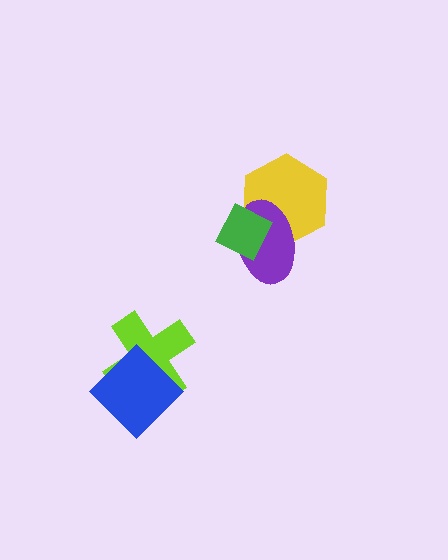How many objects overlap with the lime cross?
1 object overlaps with the lime cross.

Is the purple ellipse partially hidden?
Yes, it is partially covered by another shape.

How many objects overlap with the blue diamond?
1 object overlaps with the blue diamond.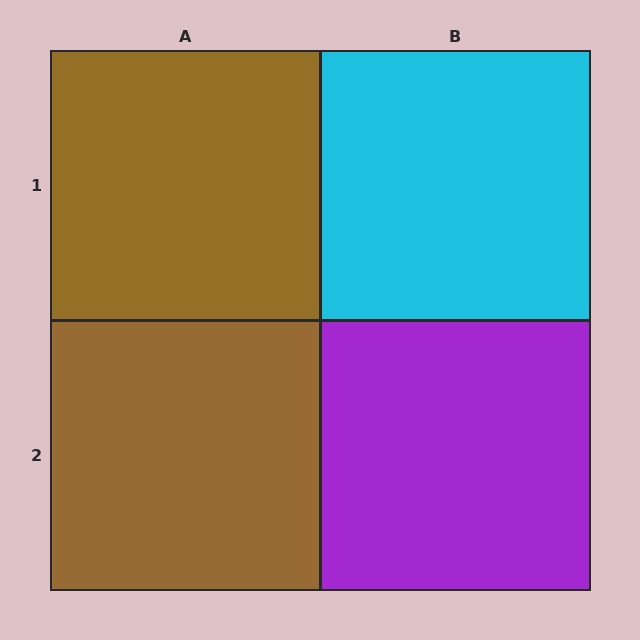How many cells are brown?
2 cells are brown.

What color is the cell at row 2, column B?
Purple.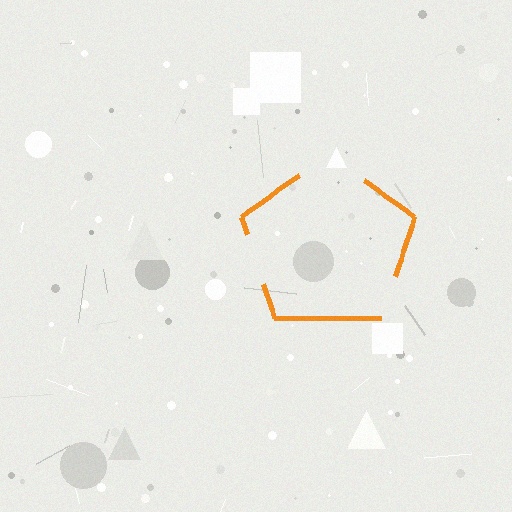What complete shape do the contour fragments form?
The contour fragments form a pentagon.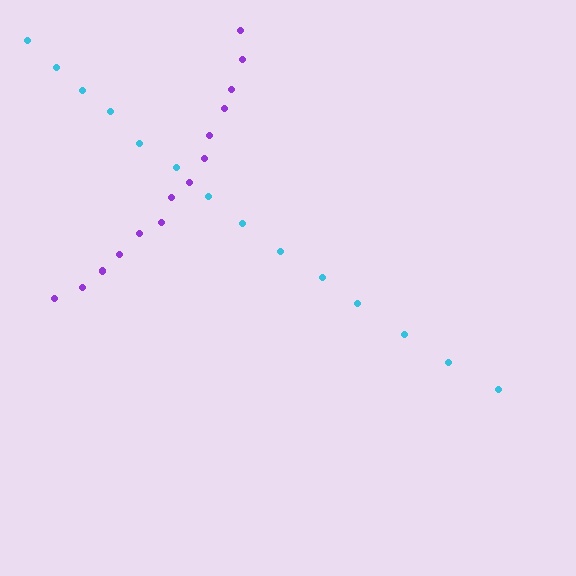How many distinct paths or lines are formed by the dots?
There are 2 distinct paths.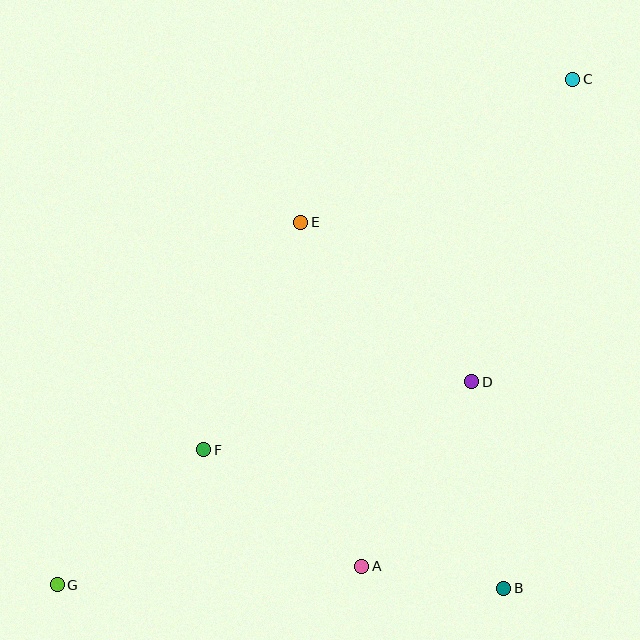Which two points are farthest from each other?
Points C and G are farthest from each other.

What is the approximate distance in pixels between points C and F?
The distance between C and F is approximately 523 pixels.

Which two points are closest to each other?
Points A and B are closest to each other.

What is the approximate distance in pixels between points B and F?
The distance between B and F is approximately 330 pixels.